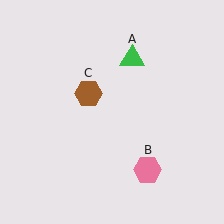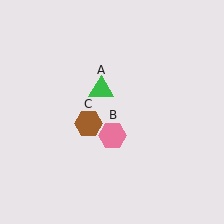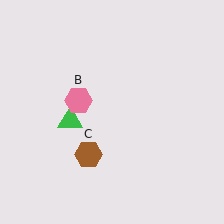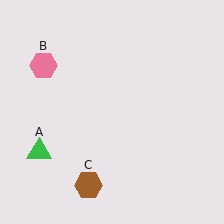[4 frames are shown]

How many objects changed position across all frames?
3 objects changed position: green triangle (object A), pink hexagon (object B), brown hexagon (object C).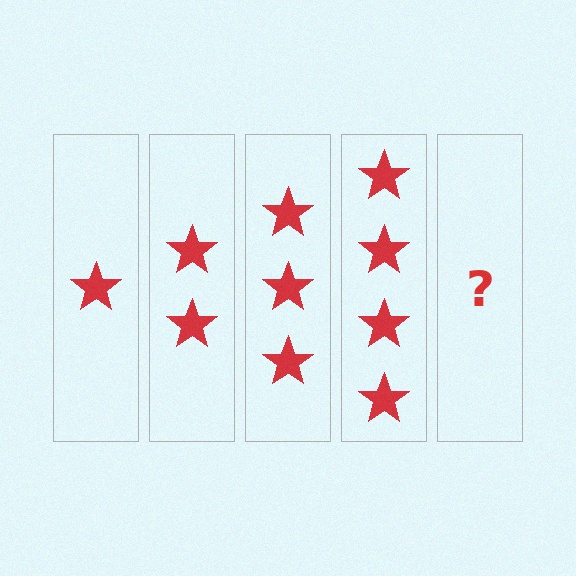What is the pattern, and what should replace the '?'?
The pattern is that each step adds one more star. The '?' should be 5 stars.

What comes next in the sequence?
The next element should be 5 stars.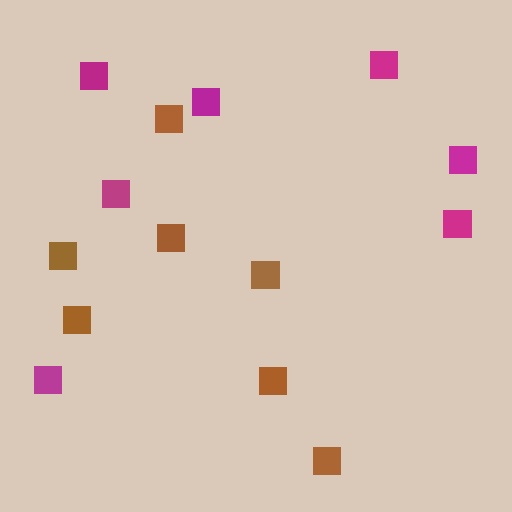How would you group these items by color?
There are 2 groups: one group of brown squares (7) and one group of magenta squares (7).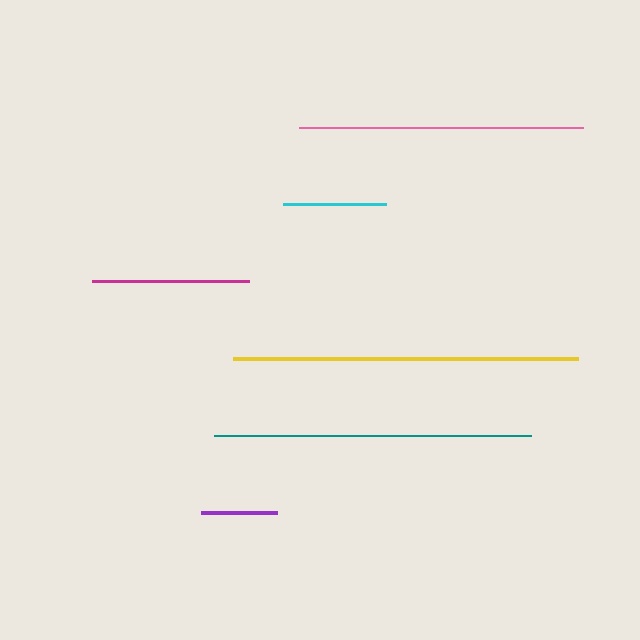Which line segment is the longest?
The yellow line is the longest at approximately 345 pixels.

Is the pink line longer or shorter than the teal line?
The teal line is longer than the pink line.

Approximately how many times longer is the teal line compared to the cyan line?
The teal line is approximately 3.1 times the length of the cyan line.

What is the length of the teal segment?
The teal segment is approximately 317 pixels long.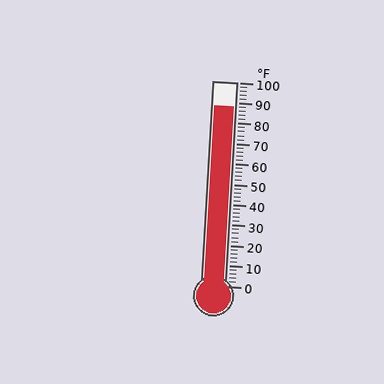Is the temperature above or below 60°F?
The temperature is above 60°F.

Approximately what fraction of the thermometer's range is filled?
The thermometer is filled to approximately 90% of its range.